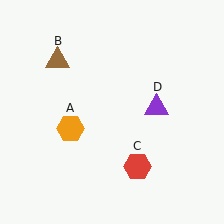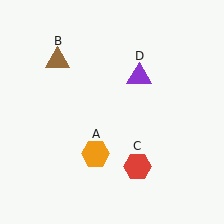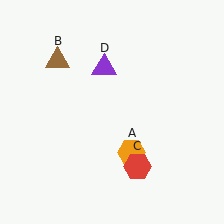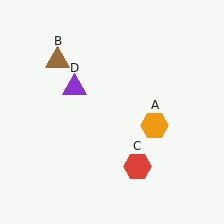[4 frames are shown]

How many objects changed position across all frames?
2 objects changed position: orange hexagon (object A), purple triangle (object D).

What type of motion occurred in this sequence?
The orange hexagon (object A), purple triangle (object D) rotated counterclockwise around the center of the scene.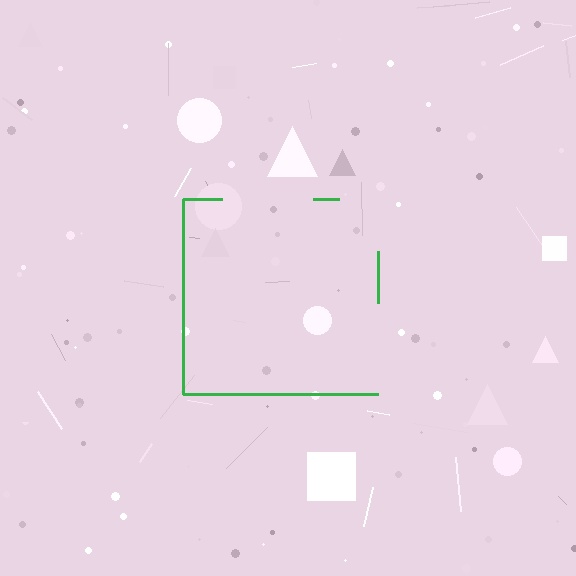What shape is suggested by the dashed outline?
The dashed outline suggests a square.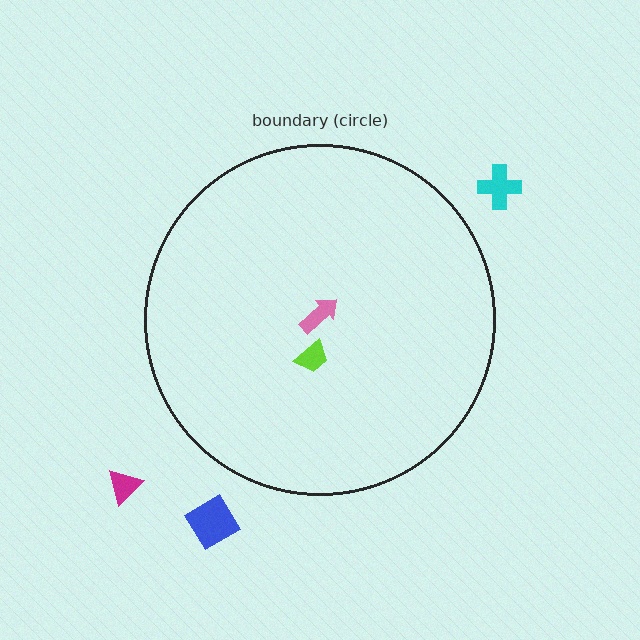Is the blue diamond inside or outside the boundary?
Outside.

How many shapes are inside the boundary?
2 inside, 3 outside.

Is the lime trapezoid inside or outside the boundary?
Inside.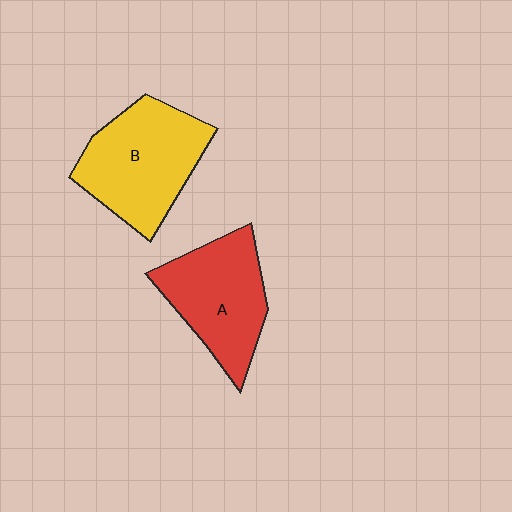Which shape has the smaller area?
Shape A (red).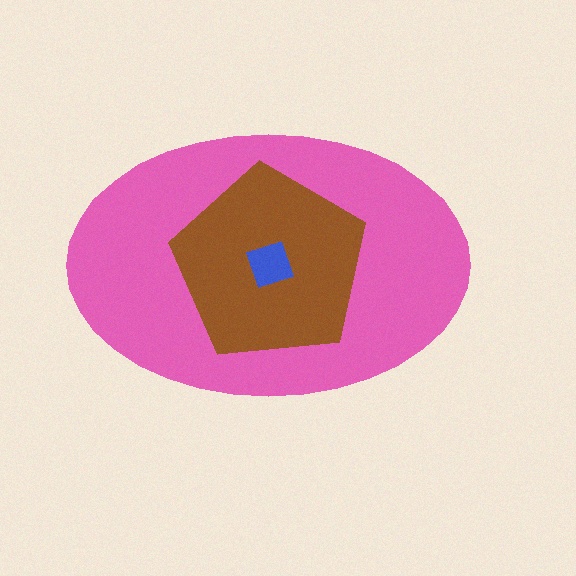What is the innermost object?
The blue diamond.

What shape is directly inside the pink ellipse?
The brown pentagon.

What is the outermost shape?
The pink ellipse.